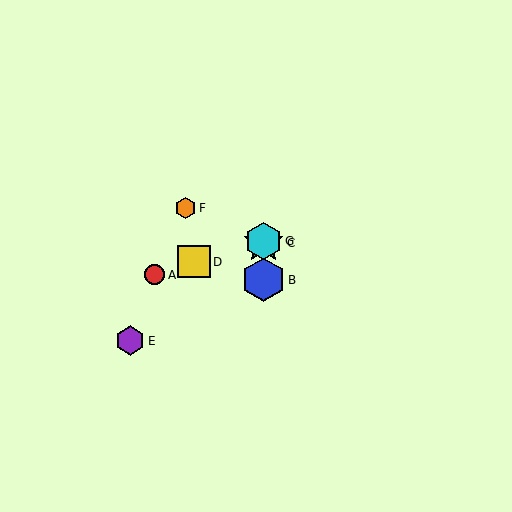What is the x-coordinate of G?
Object G is at x≈264.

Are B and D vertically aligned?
No, B is at x≈264 and D is at x≈194.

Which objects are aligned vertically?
Objects B, C, G are aligned vertically.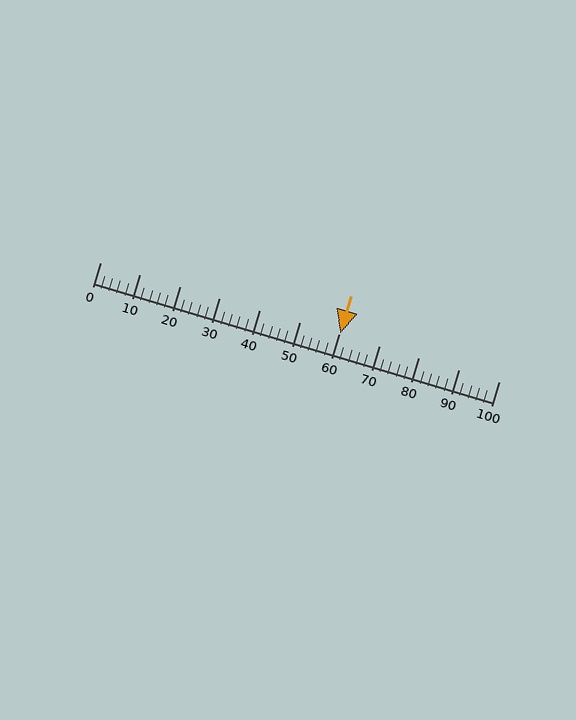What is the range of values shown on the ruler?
The ruler shows values from 0 to 100.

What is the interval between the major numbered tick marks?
The major tick marks are spaced 10 units apart.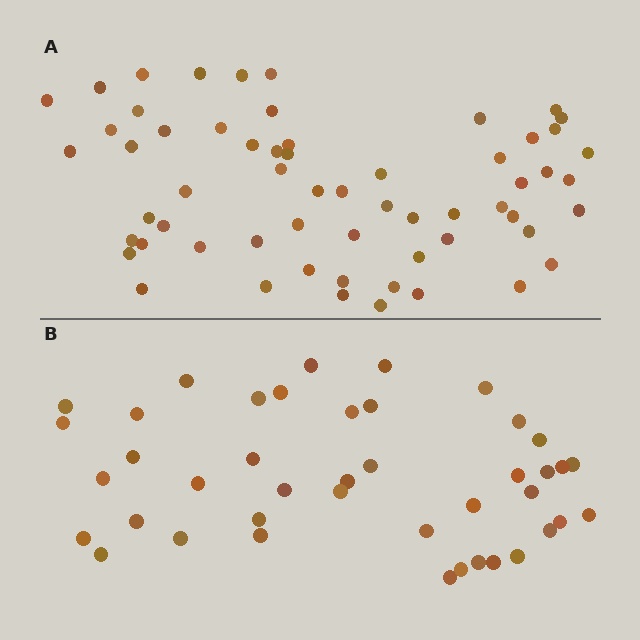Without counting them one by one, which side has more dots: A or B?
Region A (the top region) has more dots.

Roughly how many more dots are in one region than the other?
Region A has approximately 20 more dots than region B.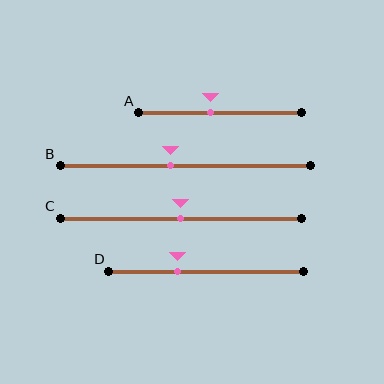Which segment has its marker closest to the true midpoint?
Segment C has its marker closest to the true midpoint.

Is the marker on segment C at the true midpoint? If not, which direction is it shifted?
Yes, the marker on segment C is at the true midpoint.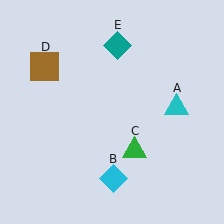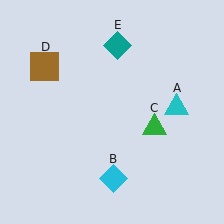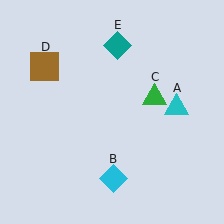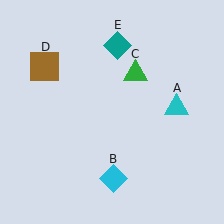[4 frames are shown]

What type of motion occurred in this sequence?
The green triangle (object C) rotated counterclockwise around the center of the scene.